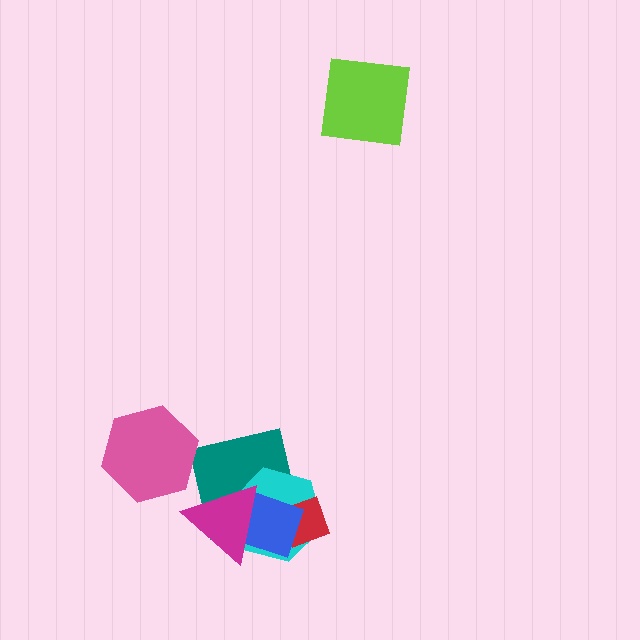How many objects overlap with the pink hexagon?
0 objects overlap with the pink hexagon.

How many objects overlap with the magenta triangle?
3 objects overlap with the magenta triangle.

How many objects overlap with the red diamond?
2 objects overlap with the red diamond.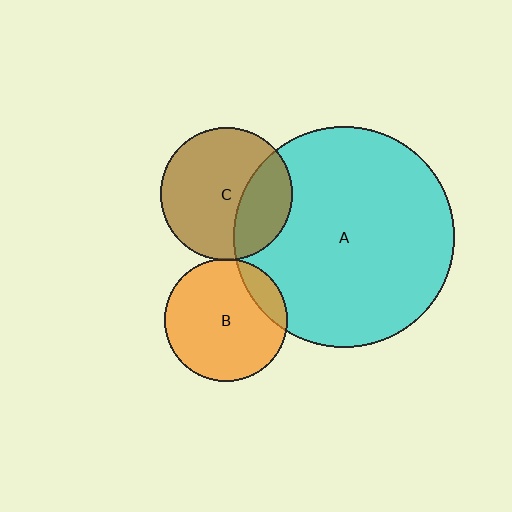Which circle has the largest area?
Circle A (cyan).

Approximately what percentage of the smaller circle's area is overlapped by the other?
Approximately 15%.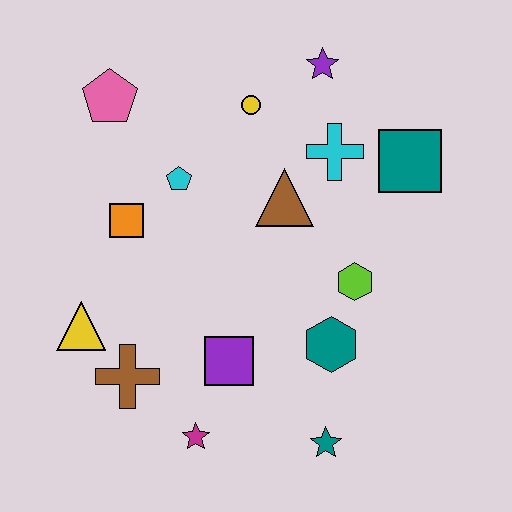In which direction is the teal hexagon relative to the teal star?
The teal hexagon is above the teal star.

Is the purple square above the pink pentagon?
No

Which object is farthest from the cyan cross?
The magenta star is farthest from the cyan cross.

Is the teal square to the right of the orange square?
Yes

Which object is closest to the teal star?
The teal hexagon is closest to the teal star.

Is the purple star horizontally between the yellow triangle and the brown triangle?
No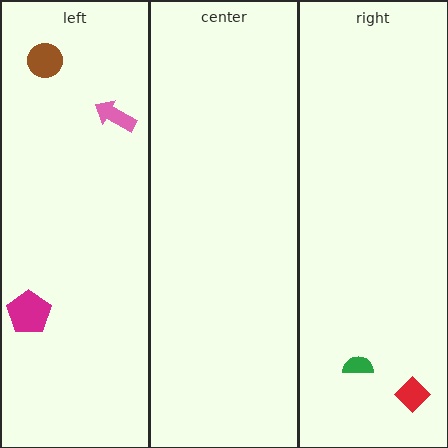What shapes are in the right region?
The red diamond, the green semicircle.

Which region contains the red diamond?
The right region.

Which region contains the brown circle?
The left region.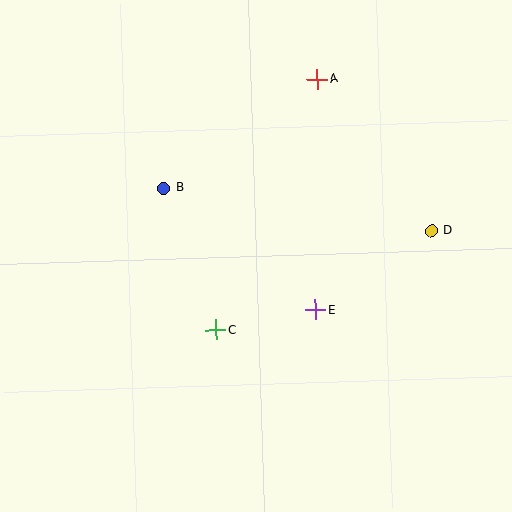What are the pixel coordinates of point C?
Point C is at (216, 330).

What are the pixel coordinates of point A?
Point A is at (317, 79).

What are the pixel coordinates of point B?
Point B is at (163, 188).